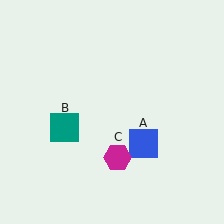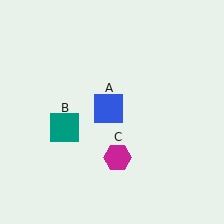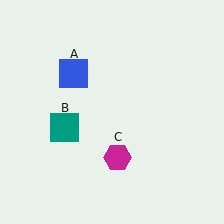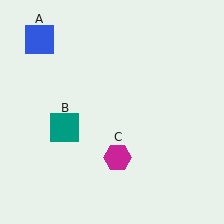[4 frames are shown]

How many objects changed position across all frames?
1 object changed position: blue square (object A).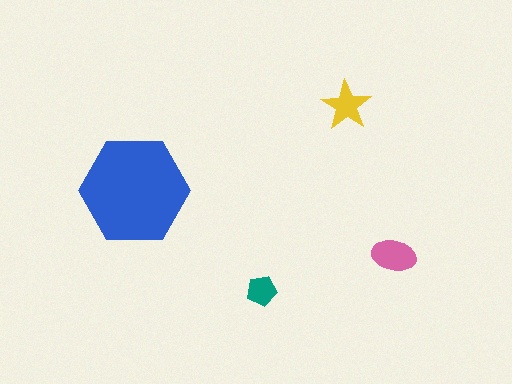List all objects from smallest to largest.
The teal pentagon, the yellow star, the pink ellipse, the blue hexagon.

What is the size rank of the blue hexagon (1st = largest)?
1st.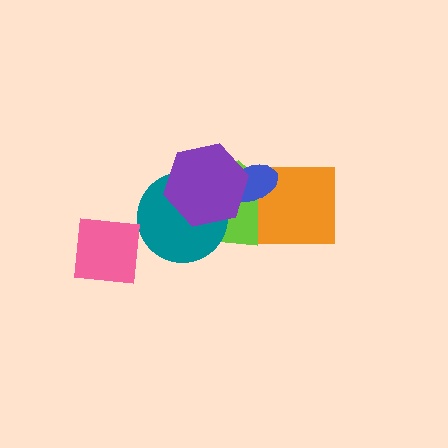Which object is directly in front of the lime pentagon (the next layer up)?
The teal circle is directly in front of the lime pentagon.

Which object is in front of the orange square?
The blue ellipse is in front of the orange square.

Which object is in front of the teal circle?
The purple hexagon is in front of the teal circle.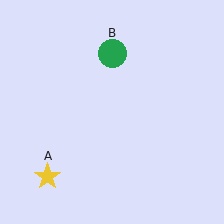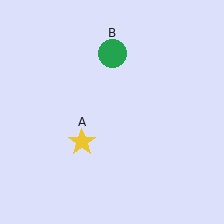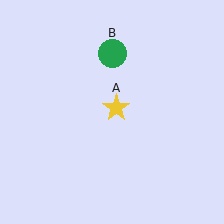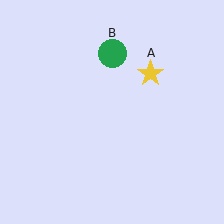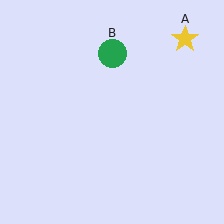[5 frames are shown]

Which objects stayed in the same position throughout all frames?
Green circle (object B) remained stationary.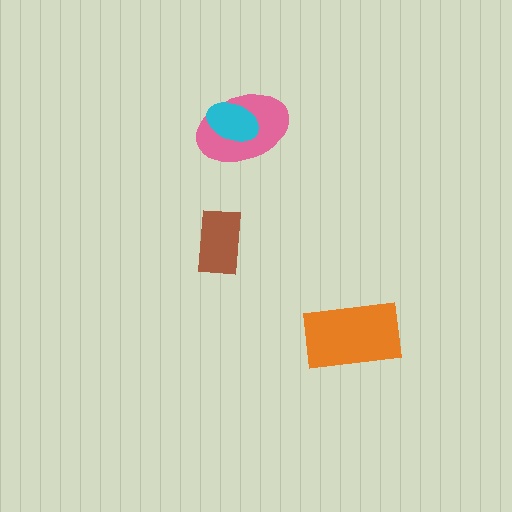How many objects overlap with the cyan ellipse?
1 object overlaps with the cyan ellipse.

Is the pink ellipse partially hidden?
Yes, it is partially covered by another shape.